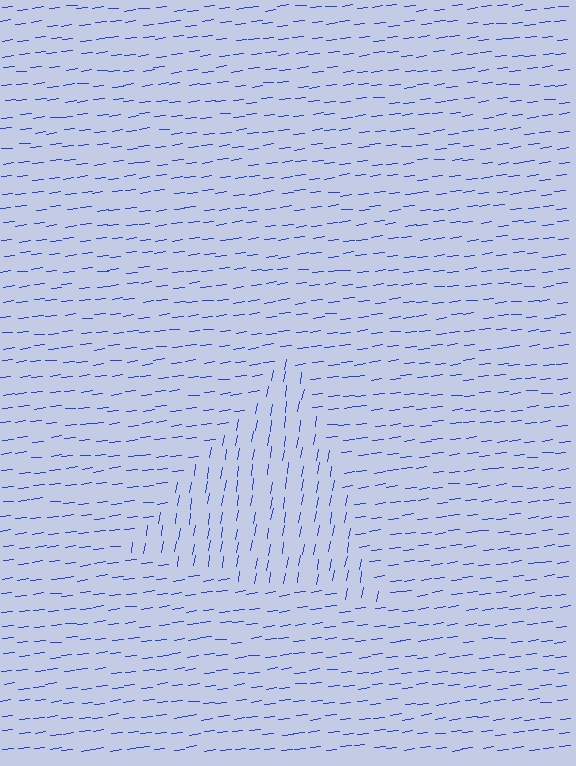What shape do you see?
I see a triangle.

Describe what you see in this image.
The image is filled with small blue line segments. A triangle region in the image has lines oriented differently from the surrounding lines, creating a visible texture boundary.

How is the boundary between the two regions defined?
The boundary is defined purely by a change in line orientation (approximately 74 degrees difference). All lines are the same color and thickness.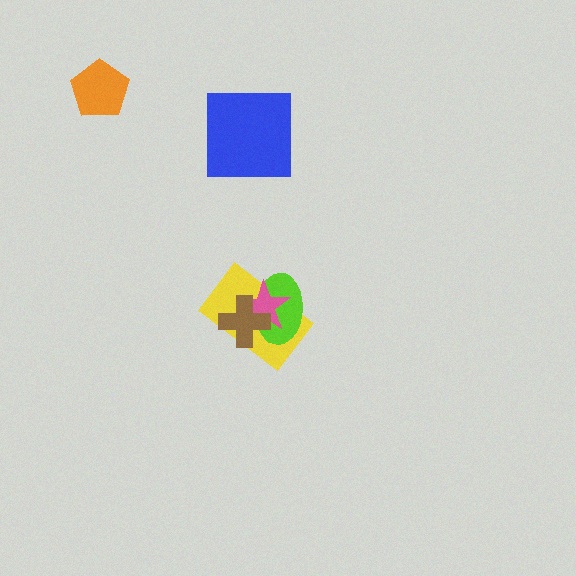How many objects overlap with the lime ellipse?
3 objects overlap with the lime ellipse.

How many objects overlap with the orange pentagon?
0 objects overlap with the orange pentagon.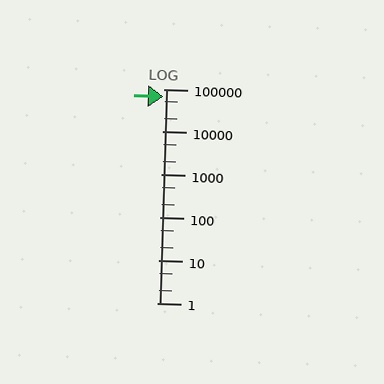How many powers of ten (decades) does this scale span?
The scale spans 5 decades, from 1 to 100000.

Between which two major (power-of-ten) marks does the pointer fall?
The pointer is between 10000 and 100000.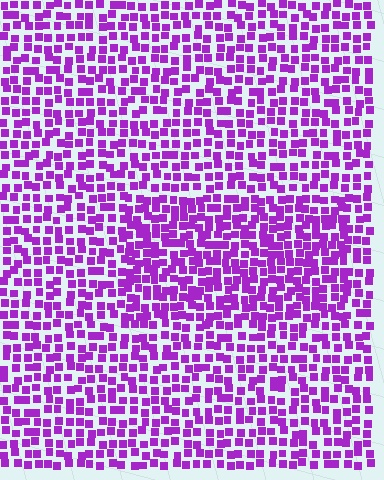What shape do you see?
I see a rectangle.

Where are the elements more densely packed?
The elements are more densely packed inside the rectangle boundary.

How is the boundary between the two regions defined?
The boundary is defined by a change in element density (approximately 1.4x ratio). All elements are the same color, size, and shape.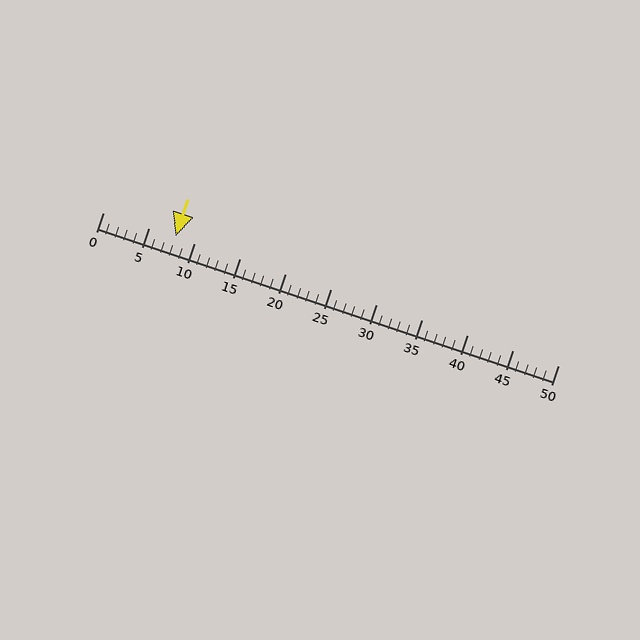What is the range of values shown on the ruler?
The ruler shows values from 0 to 50.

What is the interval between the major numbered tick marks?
The major tick marks are spaced 5 units apart.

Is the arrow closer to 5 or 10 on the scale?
The arrow is closer to 10.